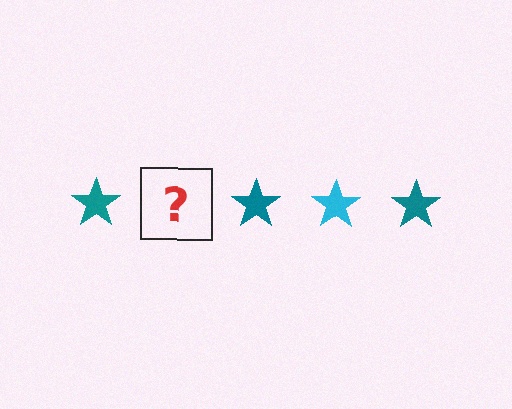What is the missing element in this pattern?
The missing element is a cyan star.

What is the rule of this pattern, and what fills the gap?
The rule is that the pattern cycles through teal, cyan stars. The gap should be filled with a cyan star.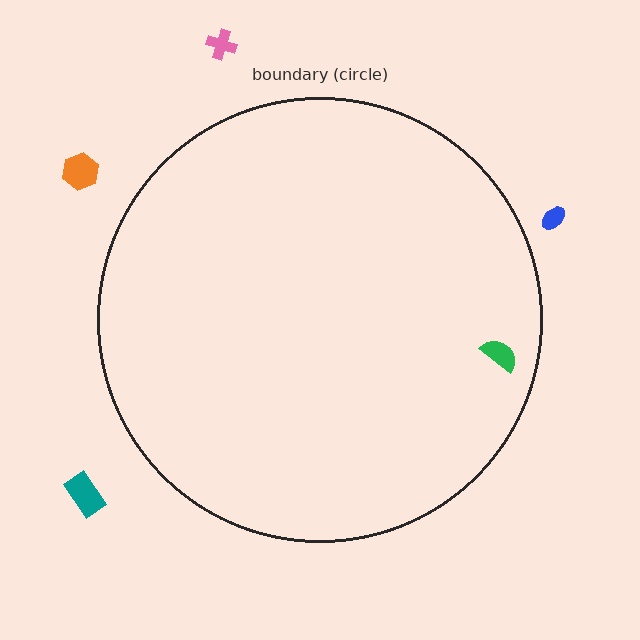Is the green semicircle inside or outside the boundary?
Inside.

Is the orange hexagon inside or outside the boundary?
Outside.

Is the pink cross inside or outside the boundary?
Outside.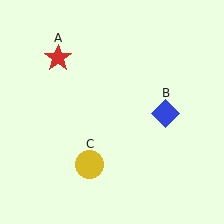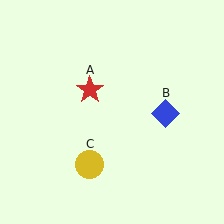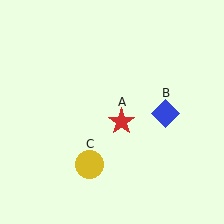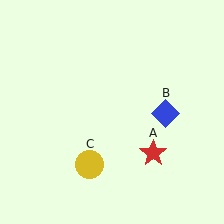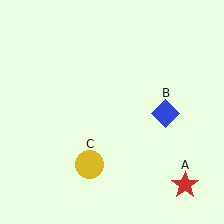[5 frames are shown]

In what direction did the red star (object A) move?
The red star (object A) moved down and to the right.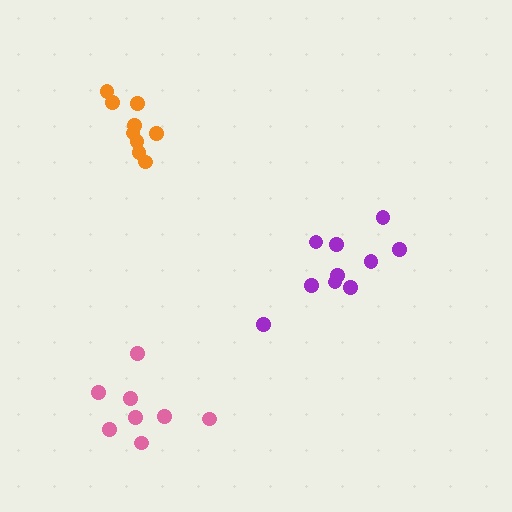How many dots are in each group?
Group 1: 8 dots, Group 2: 10 dots, Group 3: 9 dots (27 total).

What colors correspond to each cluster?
The clusters are colored: pink, purple, orange.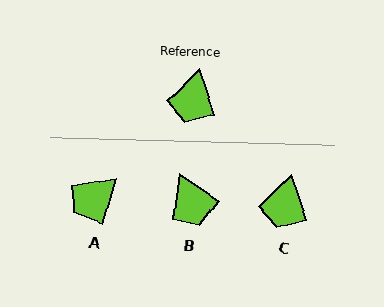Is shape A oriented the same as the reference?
No, it is off by about 36 degrees.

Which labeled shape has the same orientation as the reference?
C.